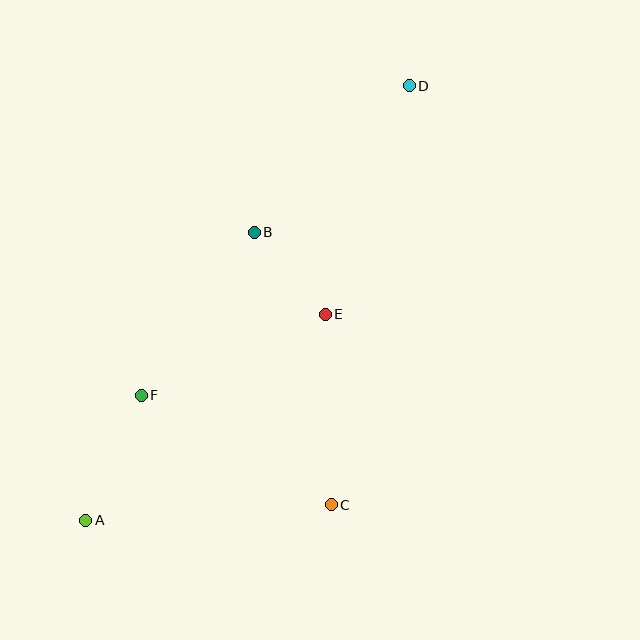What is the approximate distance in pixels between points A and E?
The distance between A and E is approximately 316 pixels.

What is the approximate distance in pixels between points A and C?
The distance between A and C is approximately 246 pixels.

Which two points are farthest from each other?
Points A and D are farthest from each other.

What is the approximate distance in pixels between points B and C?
The distance between B and C is approximately 283 pixels.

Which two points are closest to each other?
Points B and E are closest to each other.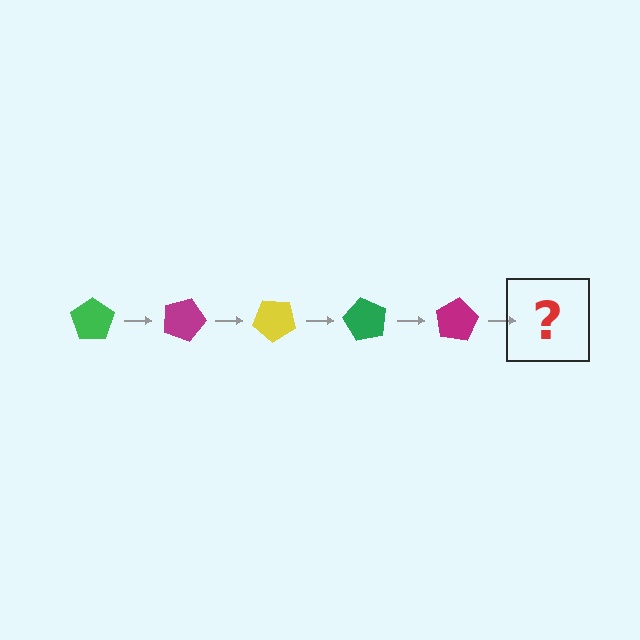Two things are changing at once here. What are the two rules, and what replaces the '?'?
The two rules are that it rotates 20 degrees each step and the color cycles through green, magenta, and yellow. The '?' should be a yellow pentagon, rotated 100 degrees from the start.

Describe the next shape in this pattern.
It should be a yellow pentagon, rotated 100 degrees from the start.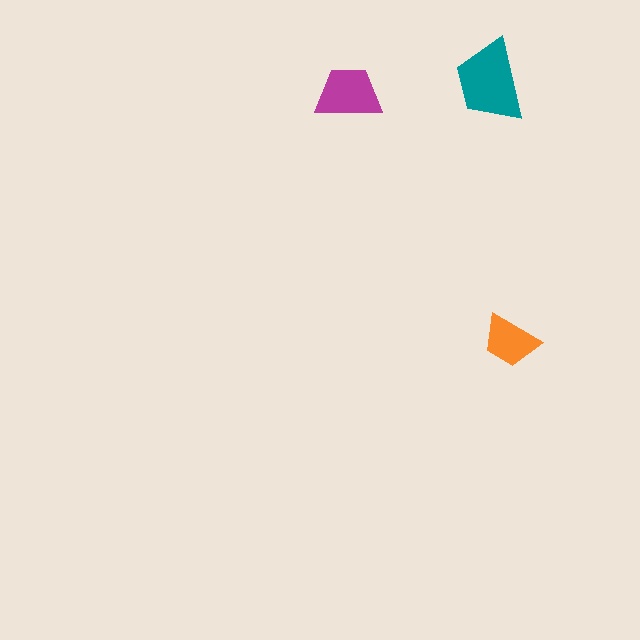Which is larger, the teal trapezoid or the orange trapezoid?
The teal one.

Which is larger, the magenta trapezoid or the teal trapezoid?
The teal one.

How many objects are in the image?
There are 3 objects in the image.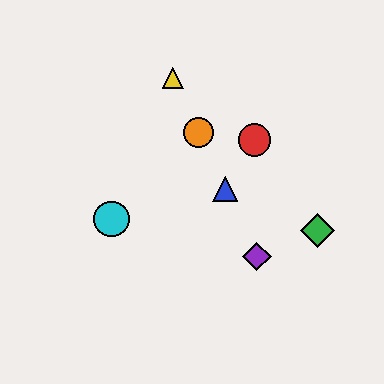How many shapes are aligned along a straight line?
4 shapes (the blue triangle, the yellow triangle, the purple diamond, the orange circle) are aligned along a straight line.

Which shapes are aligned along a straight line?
The blue triangle, the yellow triangle, the purple diamond, the orange circle are aligned along a straight line.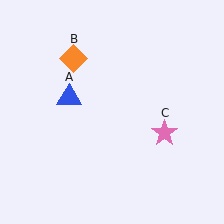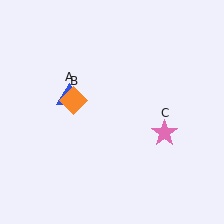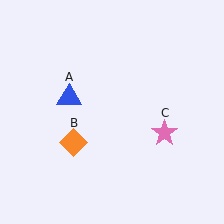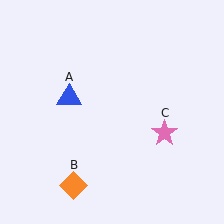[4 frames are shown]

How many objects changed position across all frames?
1 object changed position: orange diamond (object B).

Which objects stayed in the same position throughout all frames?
Blue triangle (object A) and pink star (object C) remained stationary.